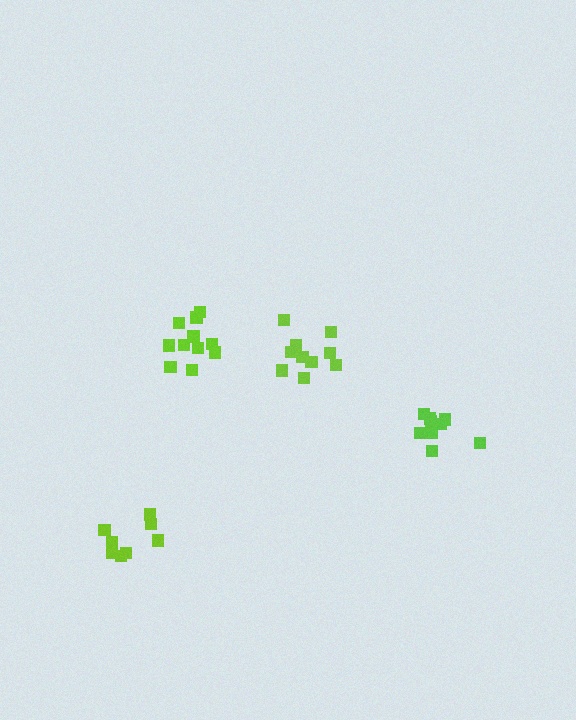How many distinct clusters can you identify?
There are 4 distinct clusters.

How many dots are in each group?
Group 1: 11 dots, Group 2: 8 dots, Group 3: 9 dots, Group 4: 10 dots (38 total).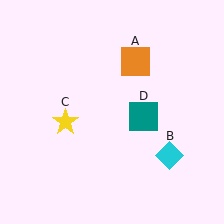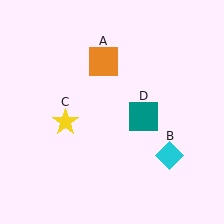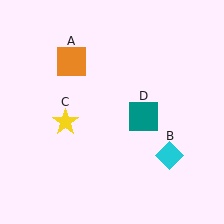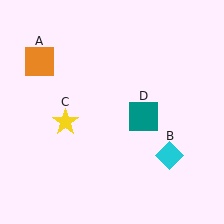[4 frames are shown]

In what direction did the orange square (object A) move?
The orange square (object A) moved left.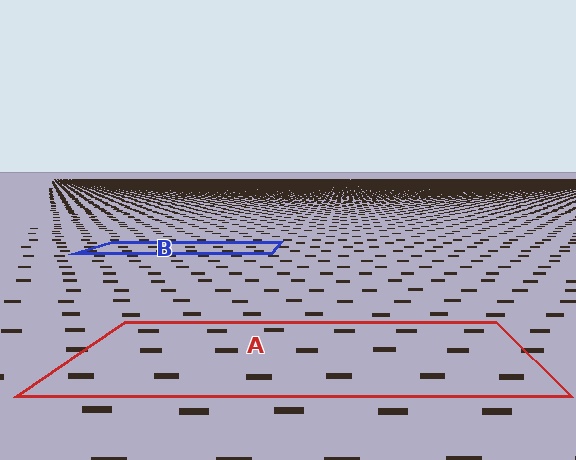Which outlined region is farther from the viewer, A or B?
Region B is farther from the viewer — the texture elements inside it appear smaller and more densely packed.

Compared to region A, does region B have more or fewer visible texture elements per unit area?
Region B has more texture elements per unit area — they are packed more densely because it is farther away.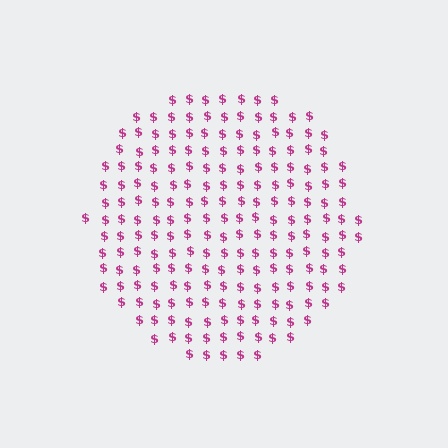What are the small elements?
The small elements are dollar signs.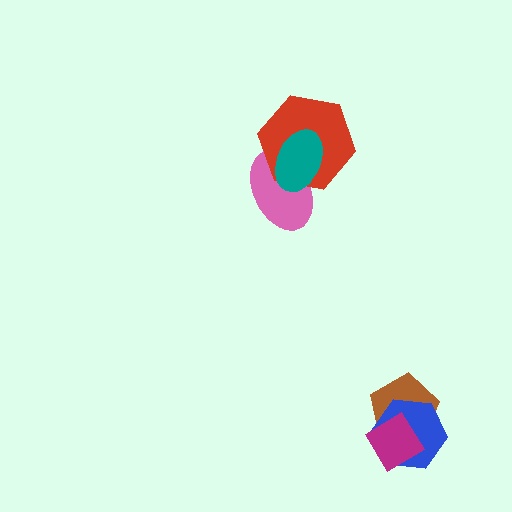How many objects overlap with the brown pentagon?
2 objects overlap with the brown pentagon.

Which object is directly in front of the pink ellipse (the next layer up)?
The red hexagon is directly in front of the pink ellipse.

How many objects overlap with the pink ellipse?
2 objects overlap with the pink ellipse.